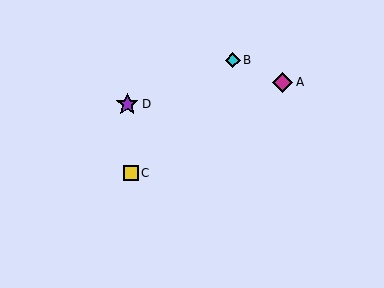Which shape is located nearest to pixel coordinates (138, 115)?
The purple star (labeled D) at (127, 104) is nearest to that location.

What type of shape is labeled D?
Shape D is a purple star.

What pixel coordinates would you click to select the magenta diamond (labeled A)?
Click at (283, 82) to select the magenta diamond A.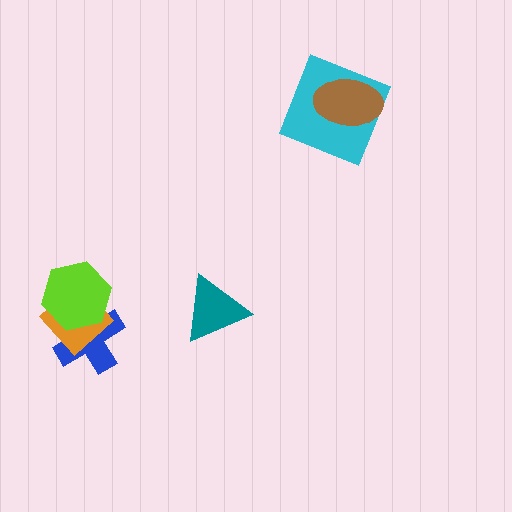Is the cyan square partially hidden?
Yes, it is partially covered by another shape.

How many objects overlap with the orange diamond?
2 objects overlap with the orange diamond.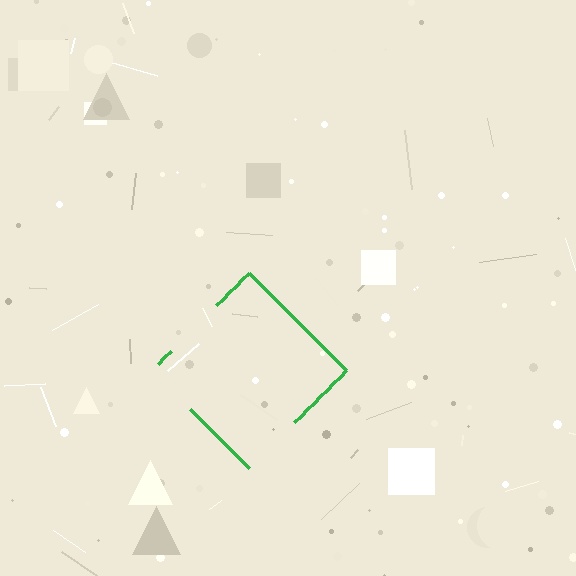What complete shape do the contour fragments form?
The contour fragments form a diamond.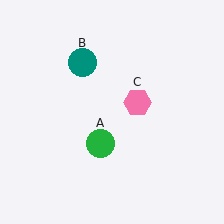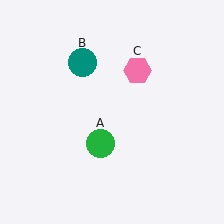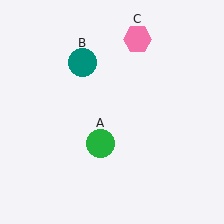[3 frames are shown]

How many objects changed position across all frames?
1 object changed position: pink hexagon (object C).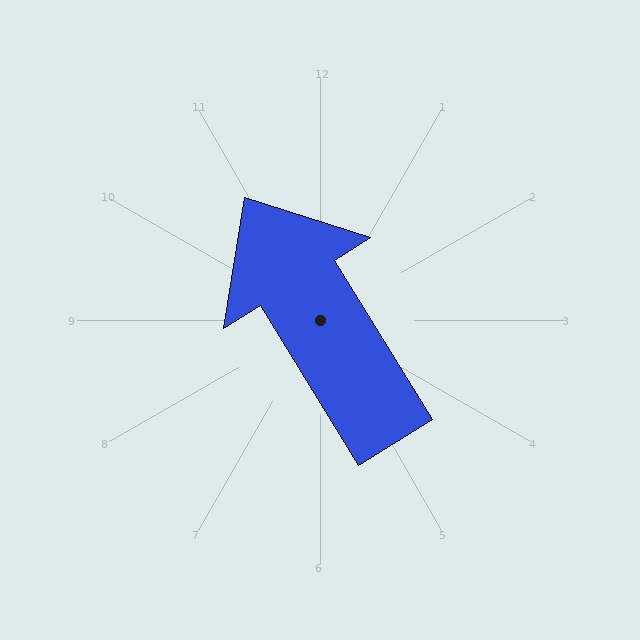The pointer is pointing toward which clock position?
Roughly 11 o'clock.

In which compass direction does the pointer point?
Northwest.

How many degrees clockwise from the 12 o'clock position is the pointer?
Approximately 328 degrees.